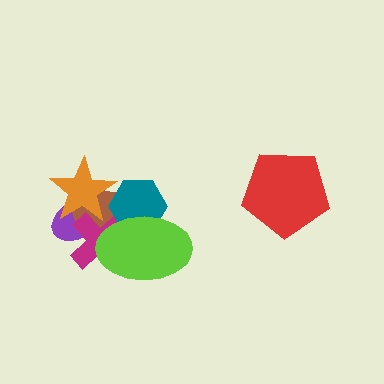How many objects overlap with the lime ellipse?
3 objects overlap with the lime ellipse.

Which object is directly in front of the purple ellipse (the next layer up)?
The brown ellipse is directly in front of the purple ellipse.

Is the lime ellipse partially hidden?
No, no other shape covers it.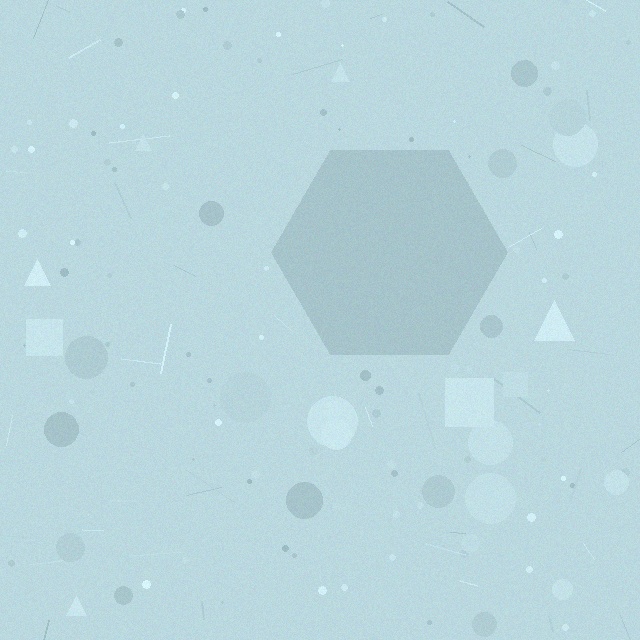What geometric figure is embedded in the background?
A hexagon is embedded in the background.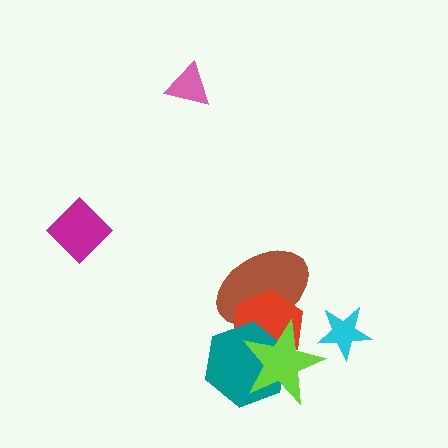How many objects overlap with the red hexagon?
3 objects overlap with the red hexagon.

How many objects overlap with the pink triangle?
0 objects overlap with the pink triangle.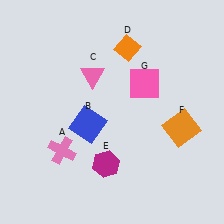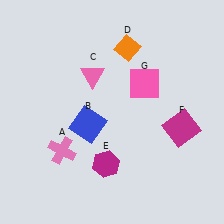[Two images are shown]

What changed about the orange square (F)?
In Image 1, F is orange. In Image 2, it changed to magenta.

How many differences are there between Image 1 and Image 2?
There is 1 difference between the two images.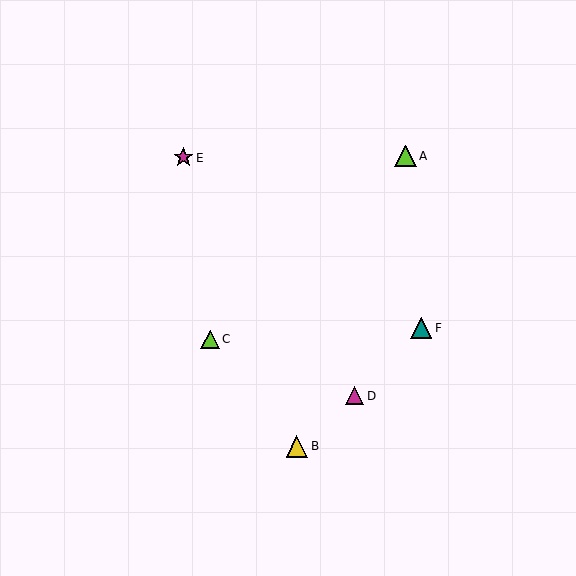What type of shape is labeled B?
Shape B is a yellow triangle.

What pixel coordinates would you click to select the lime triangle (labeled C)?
Click at (210, 339) to select the lime triangle C.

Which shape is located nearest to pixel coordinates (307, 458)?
The yellow triangle (labeled B) at (297, 446) is nearest to that location.